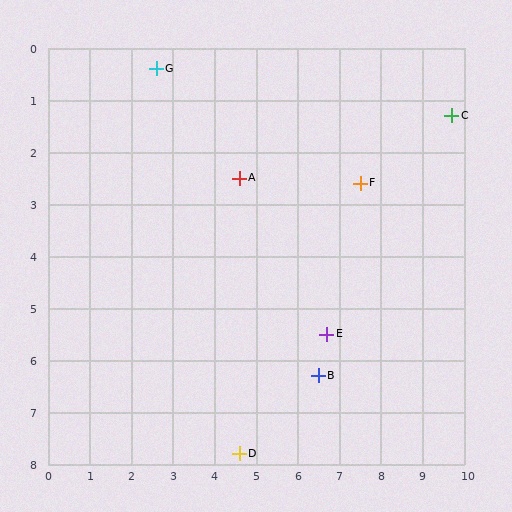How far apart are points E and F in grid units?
Points E and F are about 3.0 grid units apart.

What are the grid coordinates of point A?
Point A is at approximately (4.6, 2.5).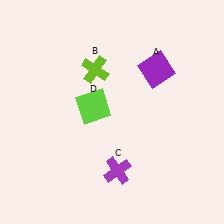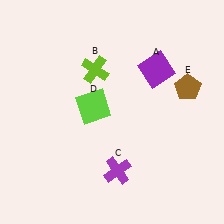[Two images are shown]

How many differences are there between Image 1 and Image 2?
There is 1 difference between the two images.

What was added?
A brown pentagon (E) was added in Image 2.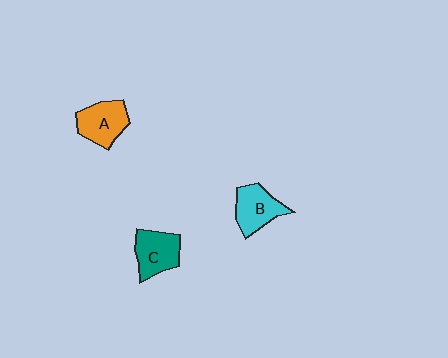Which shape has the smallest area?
Shape B (cyan).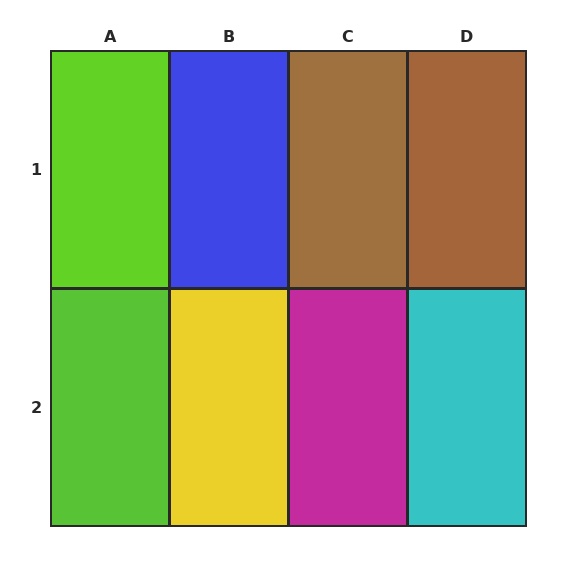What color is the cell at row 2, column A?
Lime.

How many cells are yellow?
1 cell is yellow.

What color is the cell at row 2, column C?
Magenta.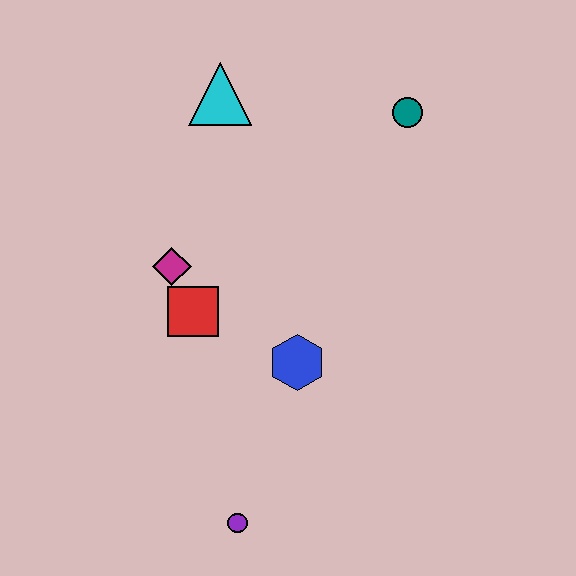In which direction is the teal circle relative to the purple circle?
The teal circle is above the purple circle.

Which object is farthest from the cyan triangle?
The purple circle is farthest from the cyan triangle.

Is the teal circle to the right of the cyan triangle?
Yes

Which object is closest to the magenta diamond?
The red square is closest to the magenta diamond.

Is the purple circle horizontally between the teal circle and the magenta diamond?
Yes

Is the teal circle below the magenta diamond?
No